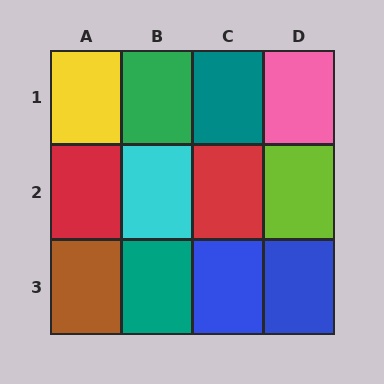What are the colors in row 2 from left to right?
Red, cyan, red, lime.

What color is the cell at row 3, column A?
Brown.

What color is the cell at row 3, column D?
Blue.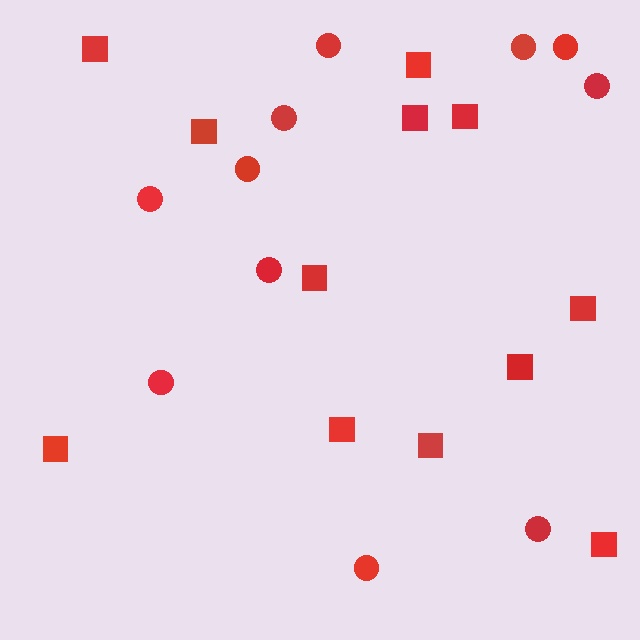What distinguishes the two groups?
There are 2 groups: one group of squares (12) and one group of circles (11).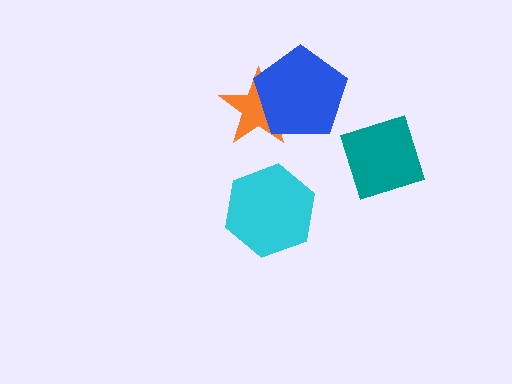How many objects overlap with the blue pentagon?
1 object overlaps with the blue pentagon.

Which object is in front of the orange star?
The blue pentagon is in front of the orange star.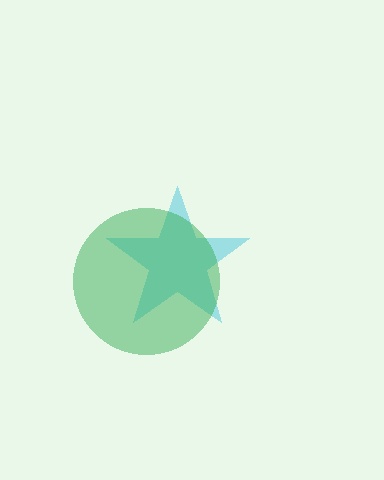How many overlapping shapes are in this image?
There are 2 overlapping shapes in the image.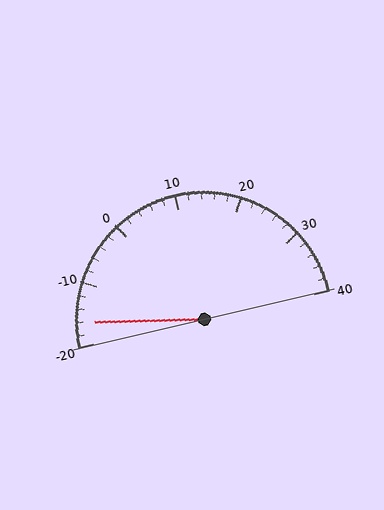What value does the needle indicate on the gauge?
The needle indicates approximately -16.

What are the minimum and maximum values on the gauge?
The gauge ranges from -20 to 40.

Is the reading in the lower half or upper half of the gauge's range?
The reading is in the lower half of the range (-20 to 40).